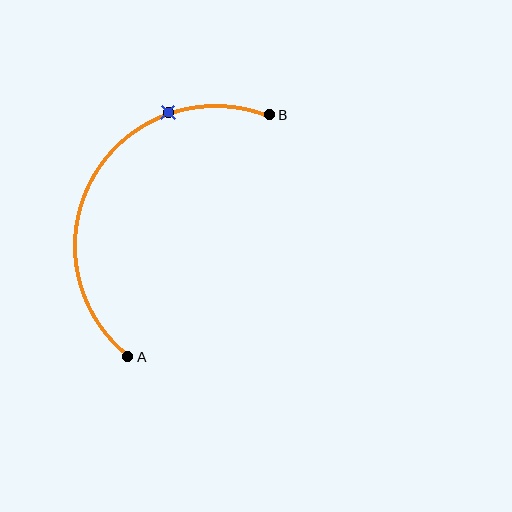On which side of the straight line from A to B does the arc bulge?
The arc bulges to the left of the straight line connecting A and B.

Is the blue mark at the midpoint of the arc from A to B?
No. The blue mark lies on the arc but is closer to endpoint B. The arc midpoint would be at the point on the curve equidistant along the arc from both A and B.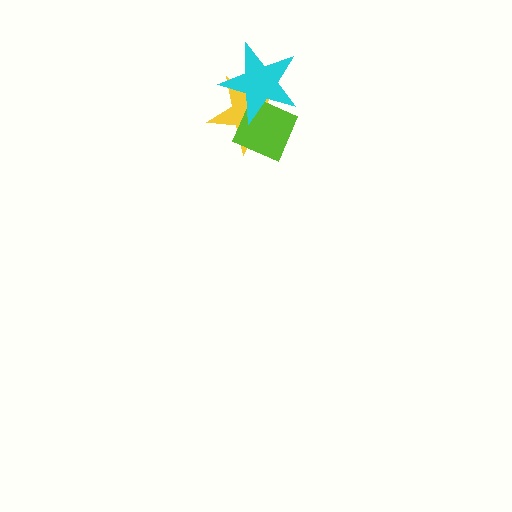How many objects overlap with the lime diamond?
2 objects overlap with the lime diamond.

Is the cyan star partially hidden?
No, no other shape covers it.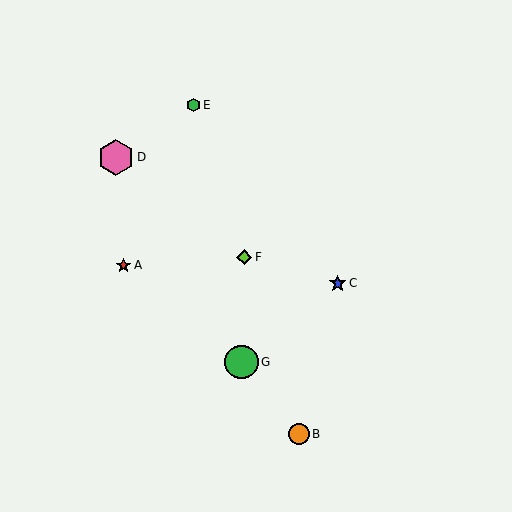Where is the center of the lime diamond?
The center of the lime diamond is at (244, 257).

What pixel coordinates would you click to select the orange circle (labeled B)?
Click at (299, 434) to select the orange circle B.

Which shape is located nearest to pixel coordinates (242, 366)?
The green circle (labeled G) at (241, 362) is nearest to that location.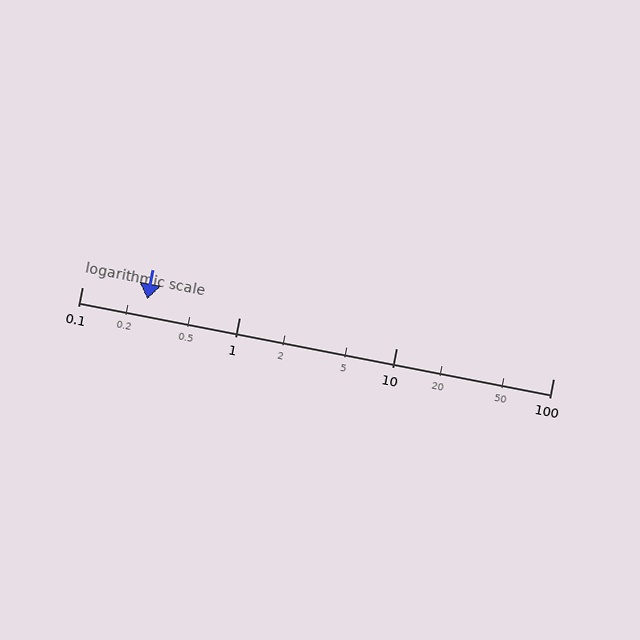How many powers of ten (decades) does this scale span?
The scale spans 3 decades, from 0.1 to 100.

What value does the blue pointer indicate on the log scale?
The pointer indicates approximately 0.26.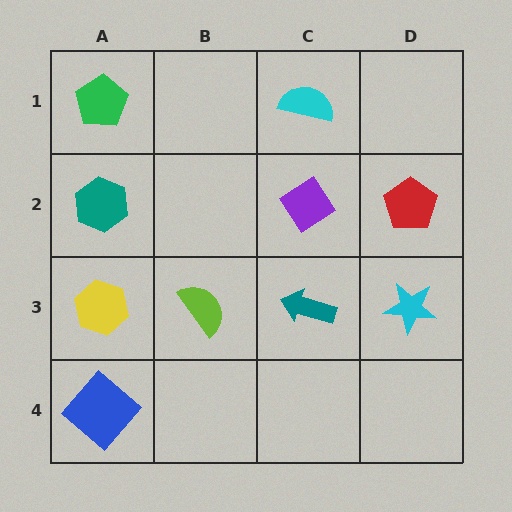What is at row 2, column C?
A purple diamond.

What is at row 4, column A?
A blue diamond.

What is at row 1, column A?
A green pentagon.